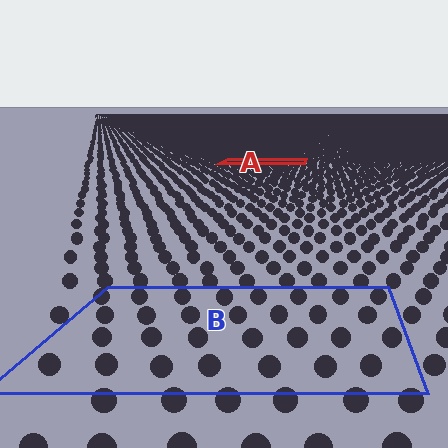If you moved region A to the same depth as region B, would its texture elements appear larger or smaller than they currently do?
They would appear larger. At a closer depth, the same texture elements are projected at a bigger on-screen size.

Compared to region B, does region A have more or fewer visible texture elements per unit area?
Region A has more texture elements per unit area — they are packed more densely because it is farther away.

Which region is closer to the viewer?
Region B is closer. The texture elements there are larger and more spread out.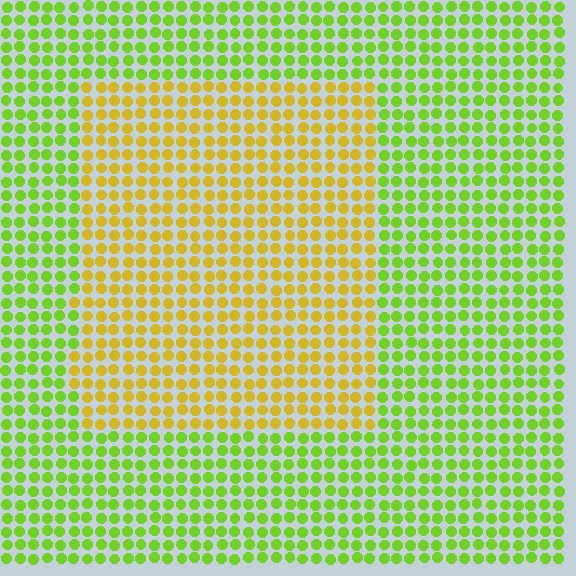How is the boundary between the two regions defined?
The boundary is defined purely by a slight shift in hue (about 44 degrees). Spacing, size, and orientation are identical on both sides.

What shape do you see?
I see a rectangle.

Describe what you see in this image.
The image is filled with small lime elements in a uniform arrangement. A rectangle-shaped region is visible where the elements are tinted to a slightly different hue, forming a subtle color boundary.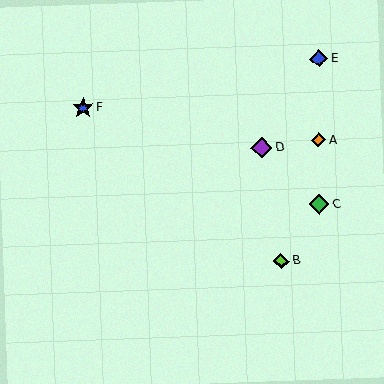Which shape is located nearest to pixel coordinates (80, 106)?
The blue star (labeled F) at (83, 108) is nearest to that location.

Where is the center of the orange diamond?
The center of the orange diamond is at (319, 140).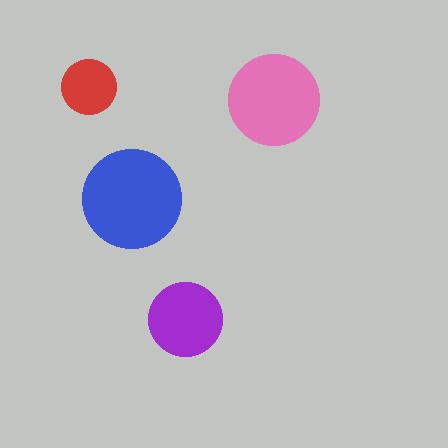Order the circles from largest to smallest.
the blue one, the pink one, the purple one, the red one.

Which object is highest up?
The red circle is topmost.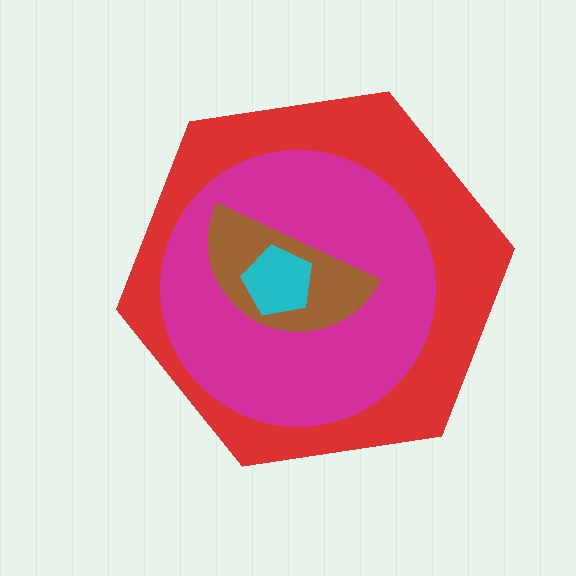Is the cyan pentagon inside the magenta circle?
Yes.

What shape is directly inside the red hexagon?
The magenta circle.